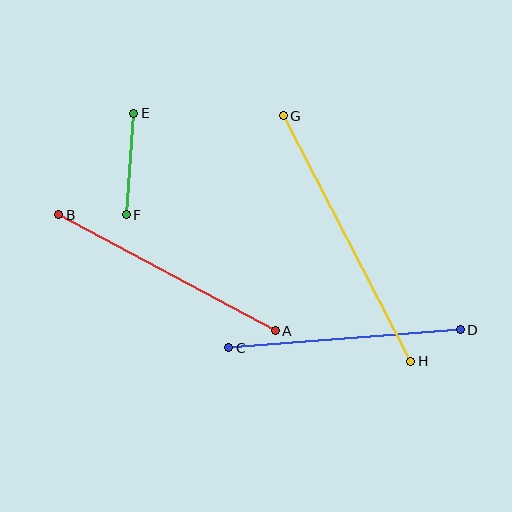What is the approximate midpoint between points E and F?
The midpoint is at approximately (130, 164) pixels.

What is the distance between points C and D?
The distance is approximately 232 pixels.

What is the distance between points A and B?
The distance is approximately 245 pixels.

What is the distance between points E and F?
The distance is approximately 102 pixels.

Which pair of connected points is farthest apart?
Points G and H are farthest apart.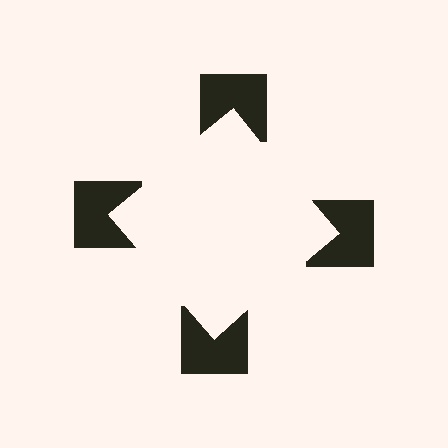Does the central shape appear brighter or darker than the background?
It typically appears slightly brighter than the background, even though no actual brightness change is drawn.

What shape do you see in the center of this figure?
An illusory square — its edges are inferred from the aligned wedge cuts in the notched squares, not physically drawn.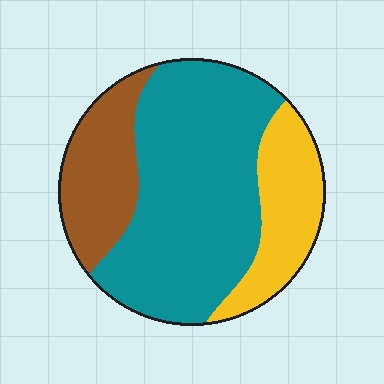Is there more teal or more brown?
Teal.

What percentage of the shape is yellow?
Yellow takes up about one fifth (1/5) of the shape.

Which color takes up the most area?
Teal, at roughly 60%.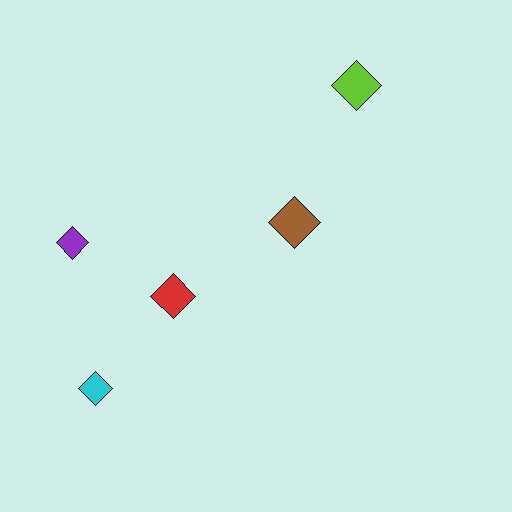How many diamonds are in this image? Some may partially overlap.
There are 5 diamonds.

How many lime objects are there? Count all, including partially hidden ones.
There is 1 lime object.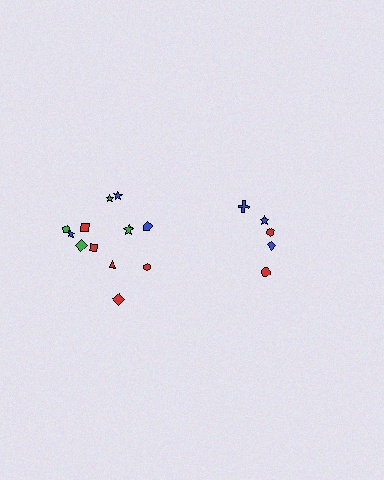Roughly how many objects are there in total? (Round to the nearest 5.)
Roughly 15 objects in total.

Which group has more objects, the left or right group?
The left group.